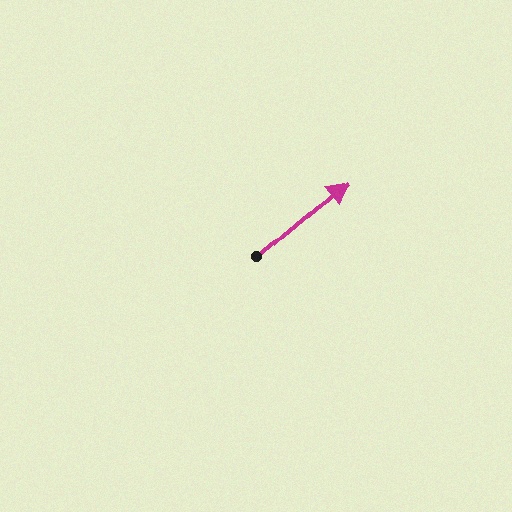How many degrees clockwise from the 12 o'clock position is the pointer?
Approximately 50 degrees.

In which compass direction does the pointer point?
Northeast.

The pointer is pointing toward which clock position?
Roughly 2 o'clock.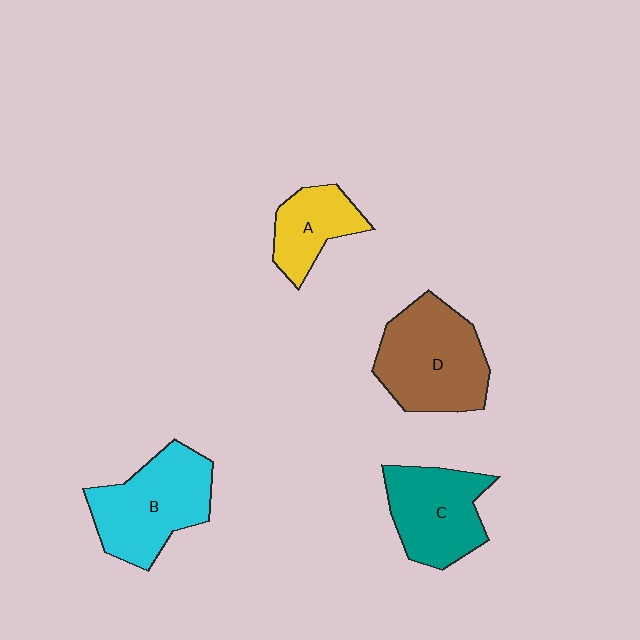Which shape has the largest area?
Shape D (brown).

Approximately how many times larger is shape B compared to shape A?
Approximately 1.7 times.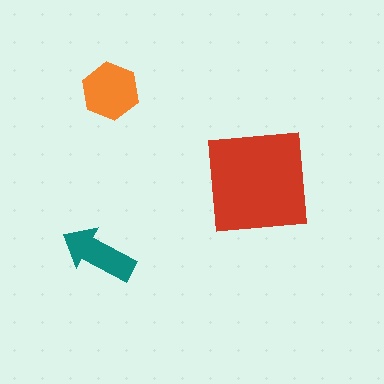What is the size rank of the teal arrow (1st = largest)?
3rd.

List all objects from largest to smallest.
The red square, the orange hexagon, the teal arrow.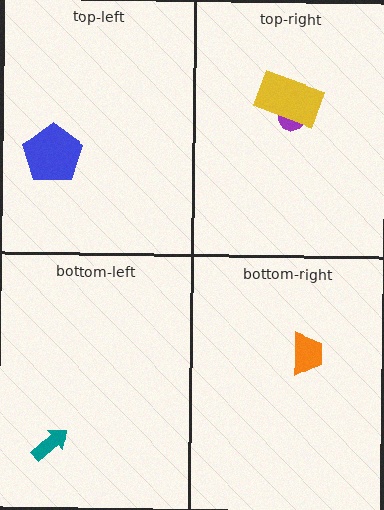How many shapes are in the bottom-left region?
1.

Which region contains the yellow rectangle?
The top-right region.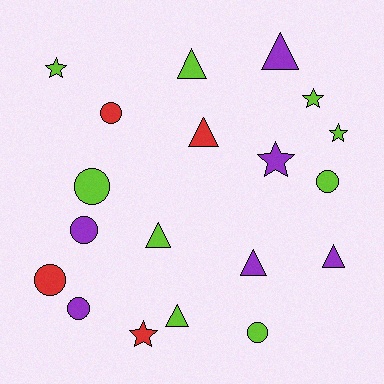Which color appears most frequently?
Lime, with 9 objects.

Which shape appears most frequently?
Triangle, with 7 objects.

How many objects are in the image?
There are 19 objects.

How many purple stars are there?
There is 1 purple star.